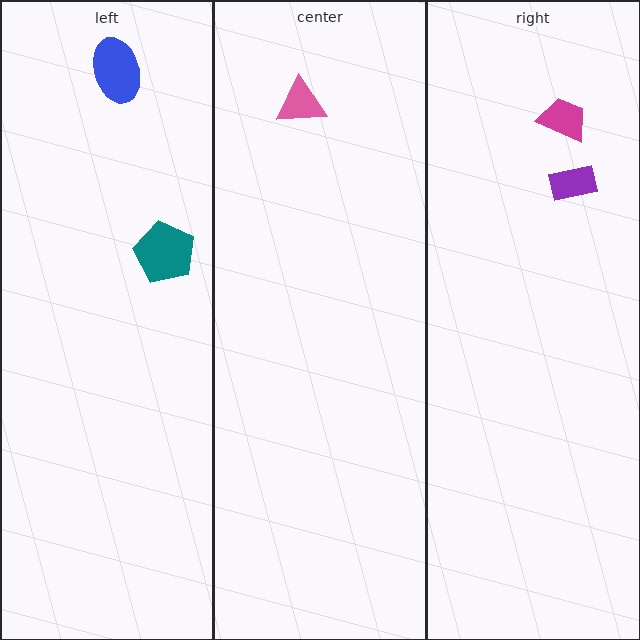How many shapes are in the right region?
2.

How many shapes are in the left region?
2.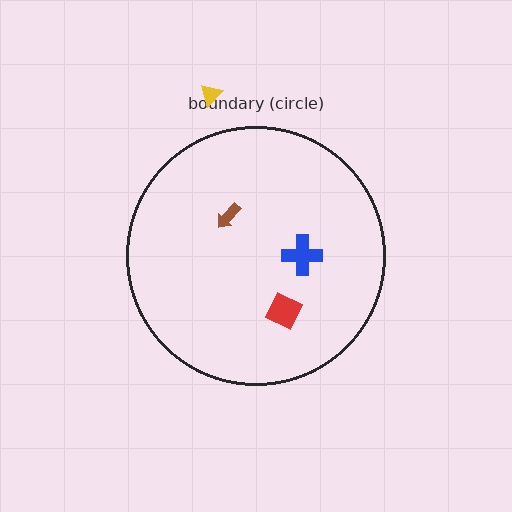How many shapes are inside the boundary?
3 inside, 1 outside.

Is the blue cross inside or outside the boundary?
Inside.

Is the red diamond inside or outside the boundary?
Inside.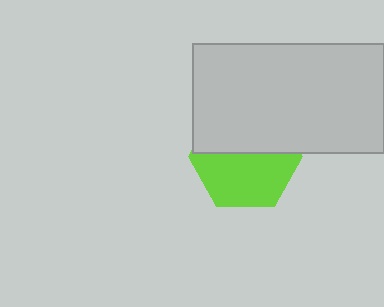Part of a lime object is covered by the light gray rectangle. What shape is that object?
It is a hexagon.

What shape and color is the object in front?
The object in front is a light gray rectangle.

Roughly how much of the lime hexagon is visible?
About half of it is visible (roughly 55%).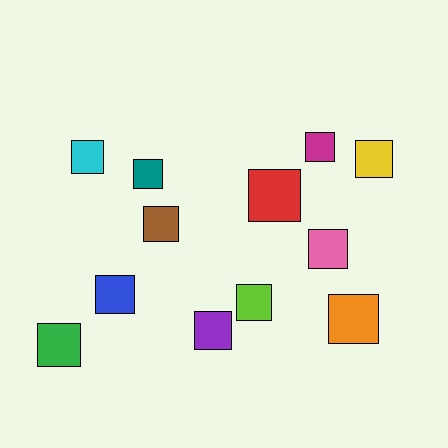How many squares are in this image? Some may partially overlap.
There are 12 squares.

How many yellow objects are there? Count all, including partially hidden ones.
There is 1 yellow object.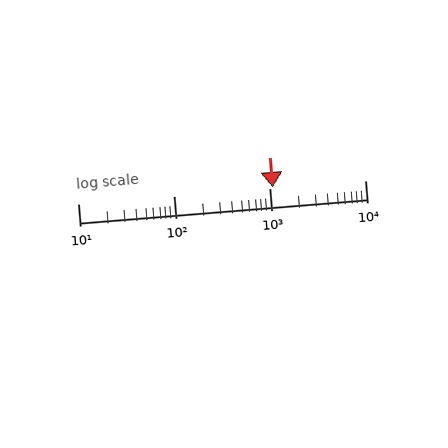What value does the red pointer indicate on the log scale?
The pointer indicates approximately 1100.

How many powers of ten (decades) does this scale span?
The scale spans 3 decades, from 10 to 10000.